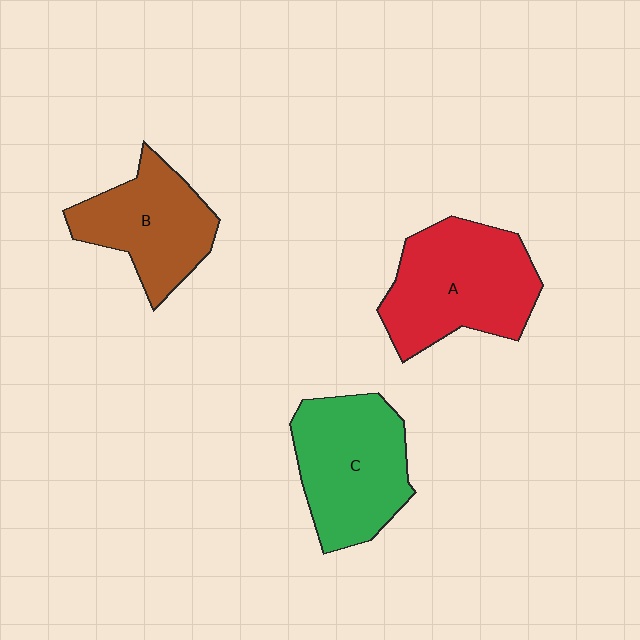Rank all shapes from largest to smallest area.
From largest to smallest: A (red), C (green), B (brown).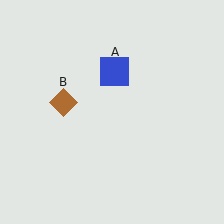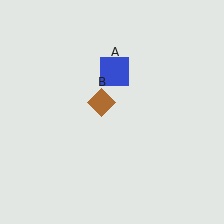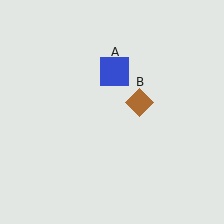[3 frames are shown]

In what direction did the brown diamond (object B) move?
The brown diamond (object B) moved right.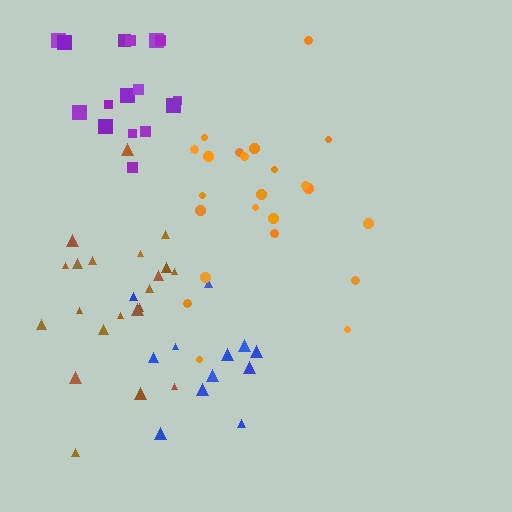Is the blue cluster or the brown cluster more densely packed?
Blue.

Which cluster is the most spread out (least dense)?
Orange.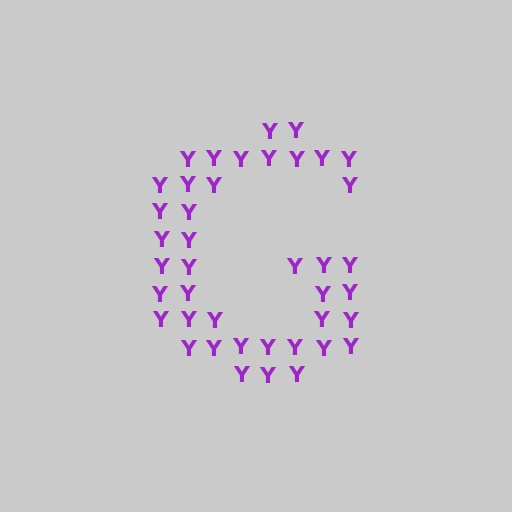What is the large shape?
The large shape is the letter G.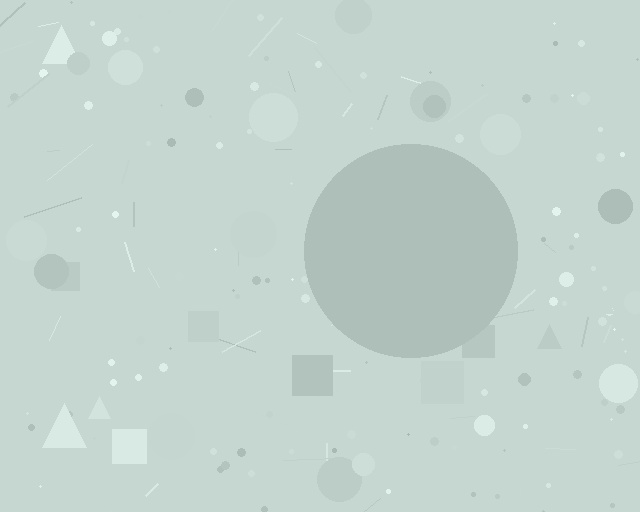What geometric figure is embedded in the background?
A circle is embedded in the background.